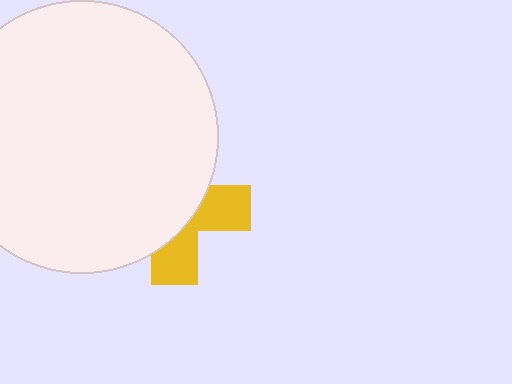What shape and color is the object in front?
The object in front is a white circle.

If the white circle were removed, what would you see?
You would see the complete yellow cross.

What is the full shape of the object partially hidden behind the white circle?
The partially hidden object is a yellow cross.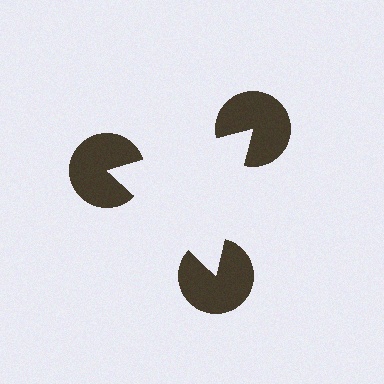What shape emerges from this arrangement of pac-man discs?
An illusory triangle — its edges are inferred from the aligned wedge cuts in the pac-man discs, not physically drawn.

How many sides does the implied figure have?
3 sides.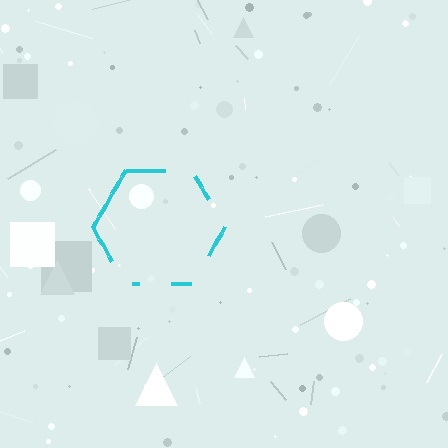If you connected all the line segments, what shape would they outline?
They would outline a hexagon.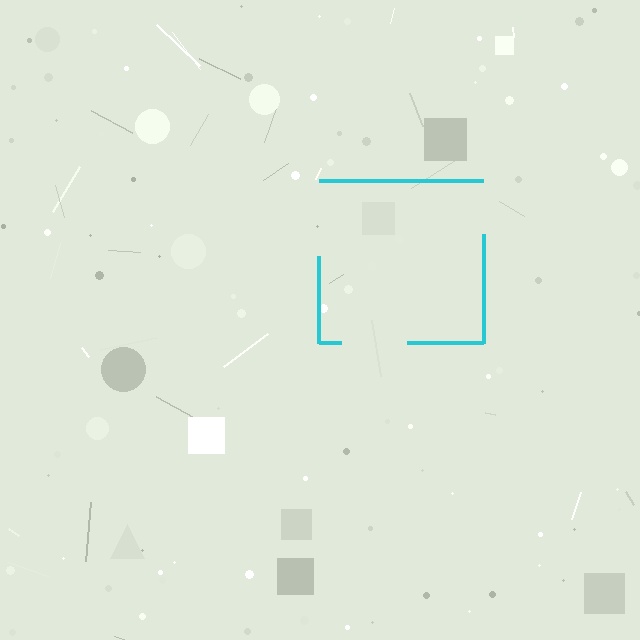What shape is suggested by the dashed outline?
The dashed outline suggests a square.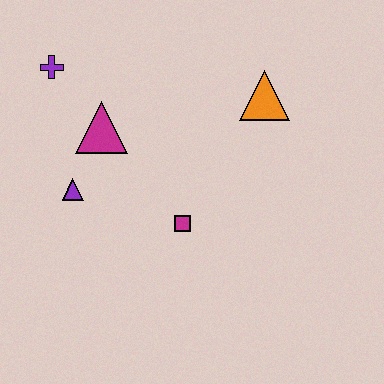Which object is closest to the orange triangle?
The magenta square is closest to the orange triangle.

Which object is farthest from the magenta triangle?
The orange triangle is farthest from the magenta triangle.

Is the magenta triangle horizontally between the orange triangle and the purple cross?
Yes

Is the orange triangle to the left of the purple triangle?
No